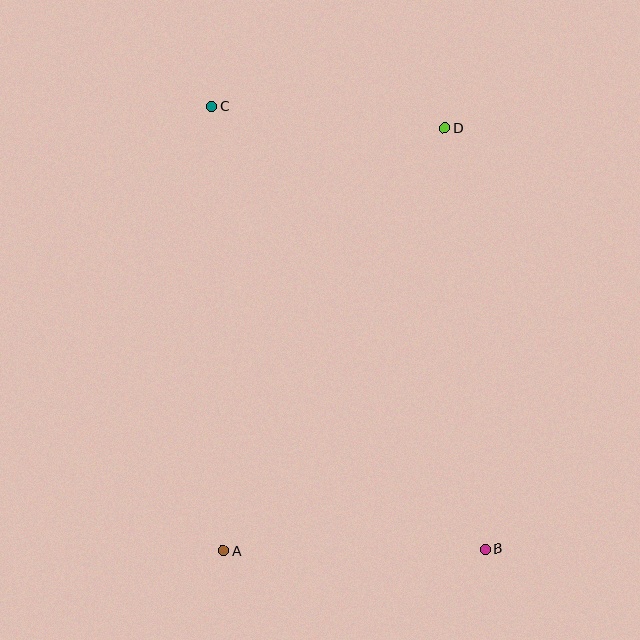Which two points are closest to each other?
Points C and D are closest to each other.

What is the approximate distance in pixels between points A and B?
The distance between A and B is approximately 261 pixels.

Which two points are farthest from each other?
Points B and C are farthest from each other.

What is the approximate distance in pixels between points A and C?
The distance between A and C is approximately 444 pixels.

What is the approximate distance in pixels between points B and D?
The distance between B and D is approximately 423 pixels.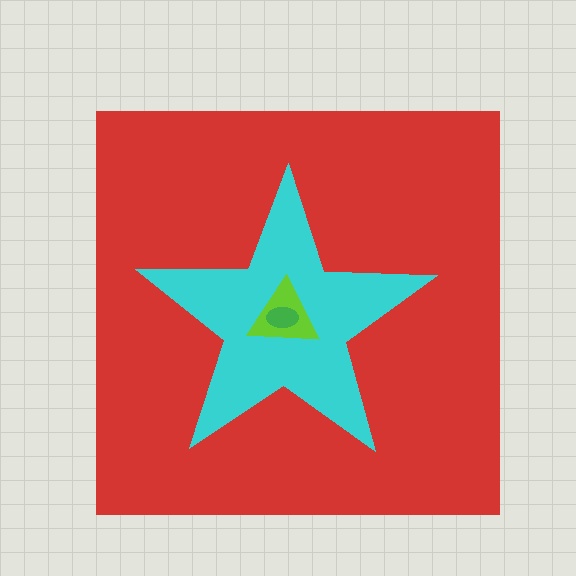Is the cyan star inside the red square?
Yes.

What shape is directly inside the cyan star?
The lime triangle.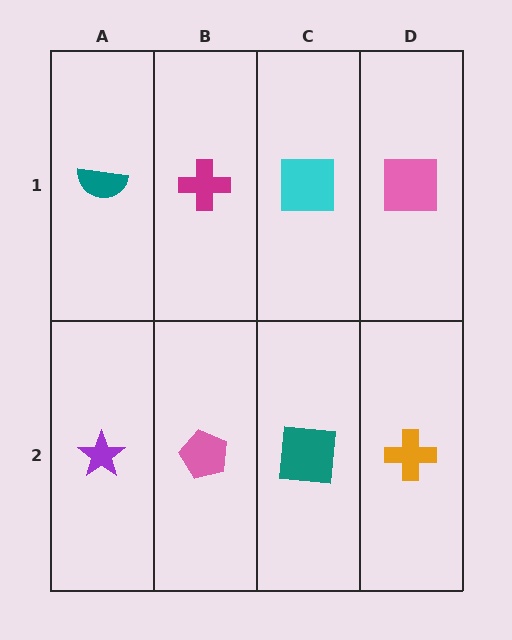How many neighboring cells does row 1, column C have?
3.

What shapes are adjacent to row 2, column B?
A magenta cross (row 1, column B), a purple star (row 2, column A), a teal square (row 2, column C).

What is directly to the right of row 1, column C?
A pink square.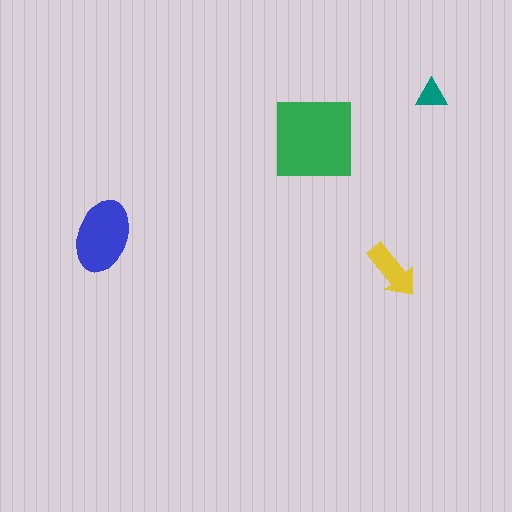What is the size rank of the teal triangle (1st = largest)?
4th.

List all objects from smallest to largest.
The teal triangle, the yellow arrow, the blue ellipse, the green square.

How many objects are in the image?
There are 4 objects in the image.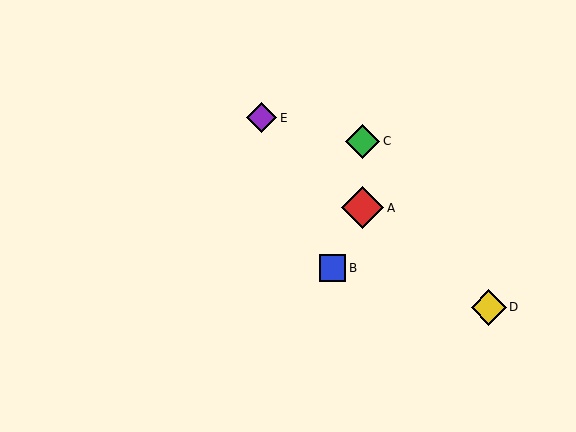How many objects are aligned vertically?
2 objects (A, C) are aligned vertically.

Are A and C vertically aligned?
Yes, both are at x≈363.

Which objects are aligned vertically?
Objects A, C are aligned vertically.